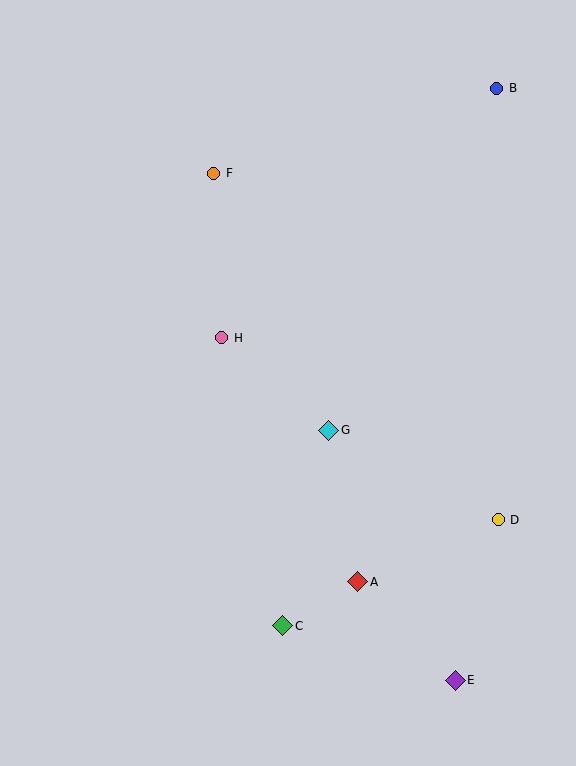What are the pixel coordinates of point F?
Point F is at (214, 173).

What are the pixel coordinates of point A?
Point A is at (358, 582).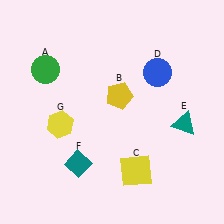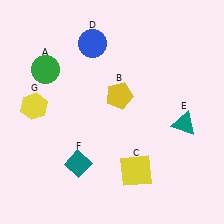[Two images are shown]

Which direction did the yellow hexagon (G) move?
The yellow hexagon (G) moved left.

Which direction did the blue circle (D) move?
The blue circle (D) moved left.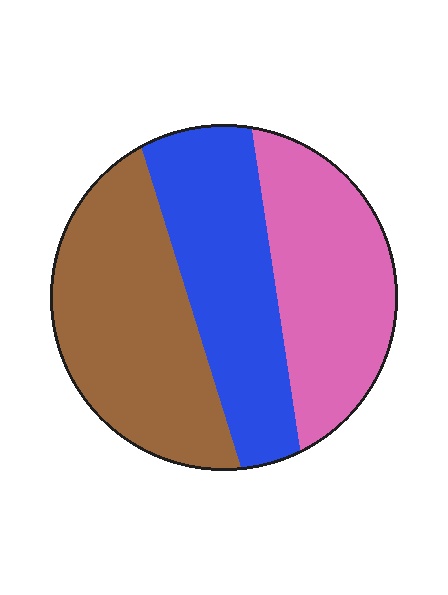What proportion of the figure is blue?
Blue covers roughly 30% of the figure.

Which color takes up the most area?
Brown, at roughly 40%.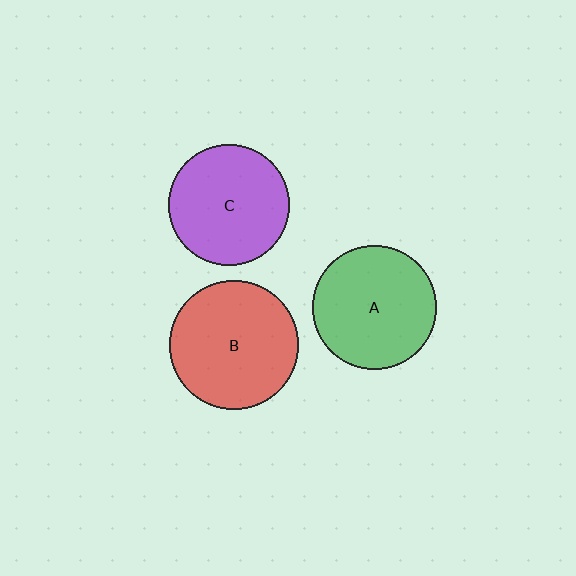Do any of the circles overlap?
No, none of the circles overlap.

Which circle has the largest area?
Circle B (red).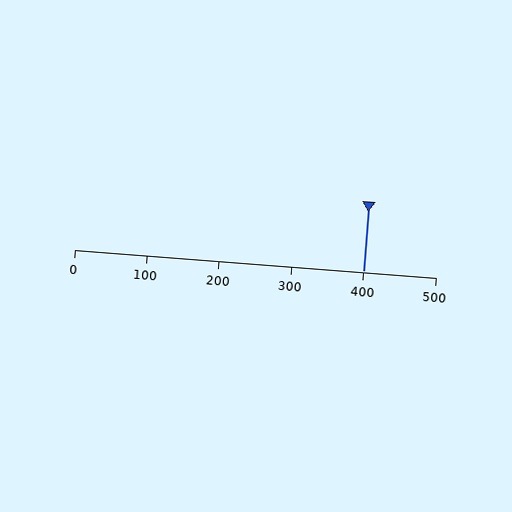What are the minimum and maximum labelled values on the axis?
The axis runs from 0 to 500.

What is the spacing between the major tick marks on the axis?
The major ticks are spaced 100 apart.